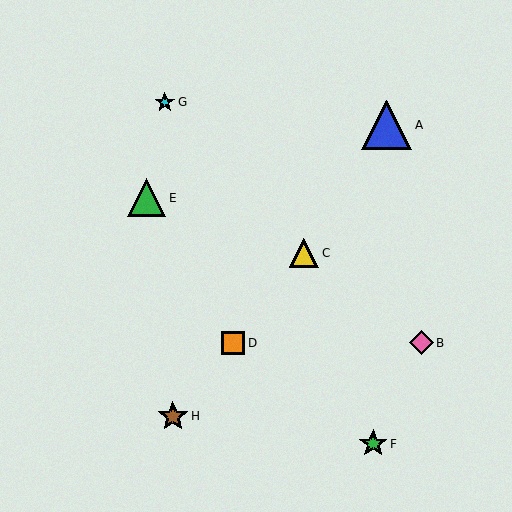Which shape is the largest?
The blue triangle (labeled A) is the largest.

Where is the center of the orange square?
The center of the orange square is at (233, 343).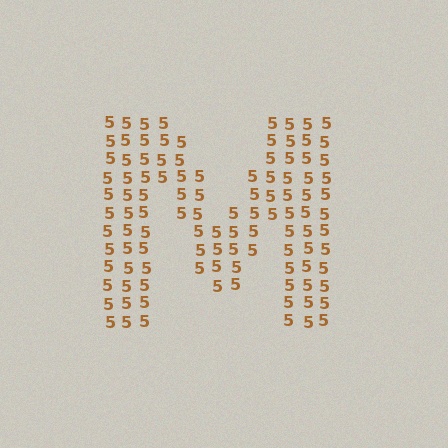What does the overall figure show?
The overall figure shows the letter M.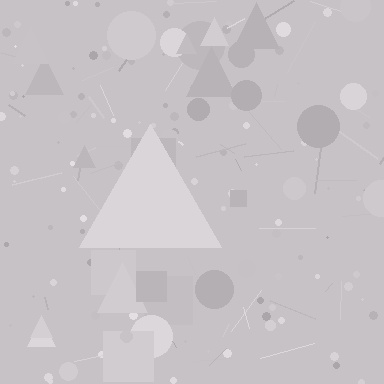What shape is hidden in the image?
A triangle is hidden in the image.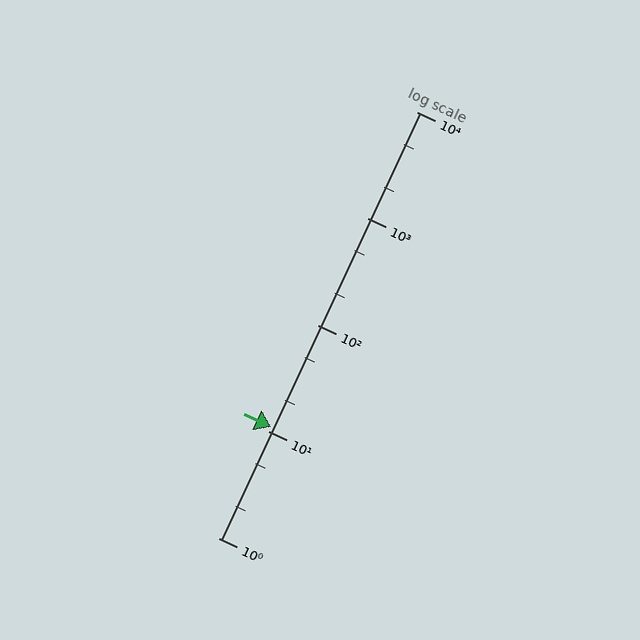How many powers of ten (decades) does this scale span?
The scale spans 4 decades, from 1 to 10000.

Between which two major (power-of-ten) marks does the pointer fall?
The pointer is between 10 and 100.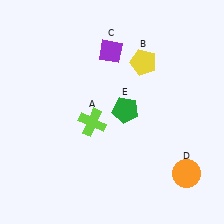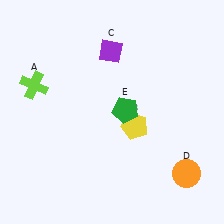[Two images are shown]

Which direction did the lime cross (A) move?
The lime cross (A) moved left.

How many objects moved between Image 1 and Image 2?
2 objects moved between the two images.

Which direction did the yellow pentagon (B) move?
The yellow pentagon (B) moved down.